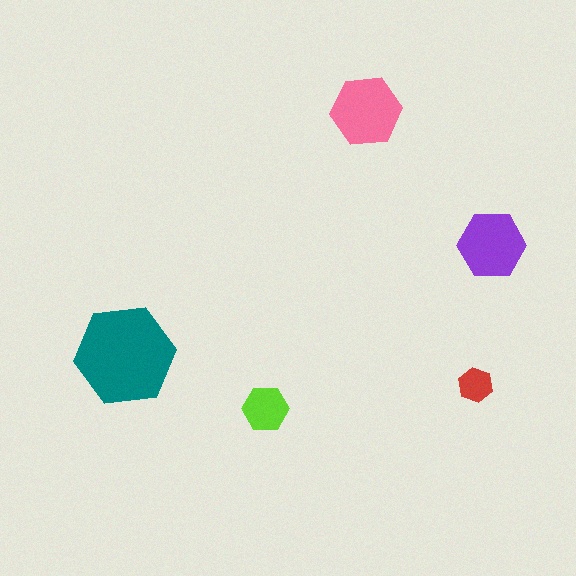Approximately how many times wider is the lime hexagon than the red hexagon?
About 1.5 times wider.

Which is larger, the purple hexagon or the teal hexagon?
The teal one.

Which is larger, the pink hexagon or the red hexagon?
The pink one.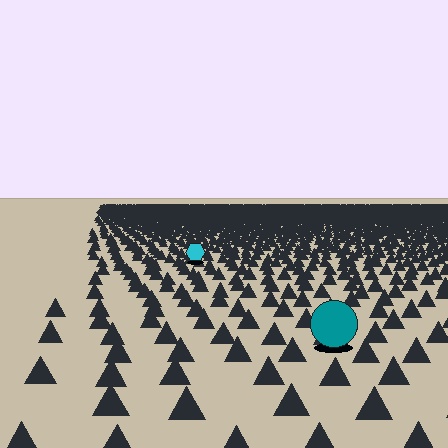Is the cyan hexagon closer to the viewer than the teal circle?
No. The teal circle is closer — you can tell from the texture gradient: the ground texture is coarser near it.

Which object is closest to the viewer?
The teal circle is closest. The texture marks near it are larger and more spread out.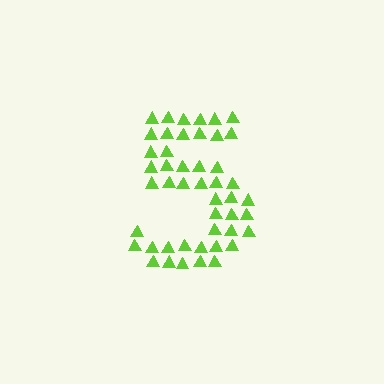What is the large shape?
The large shape is the digit 5.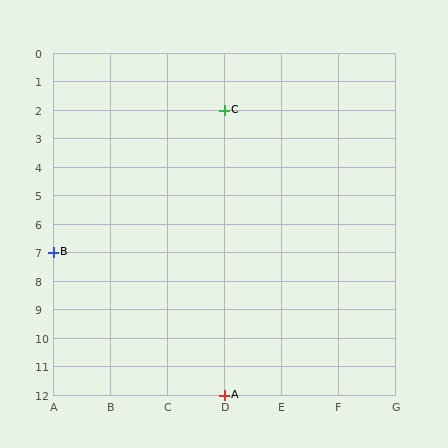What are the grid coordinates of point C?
Point C is at grid coordinates (D, 2).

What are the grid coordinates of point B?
Point B is at grid coordinates (A, 7).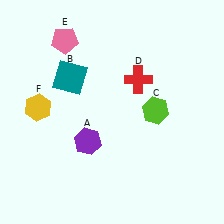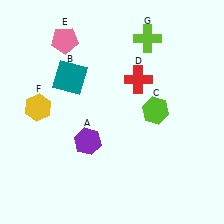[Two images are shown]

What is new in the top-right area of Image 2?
A lime cross (G) was added in the top-right area of Image 2.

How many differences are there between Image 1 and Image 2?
There is 1 difference between the two images.